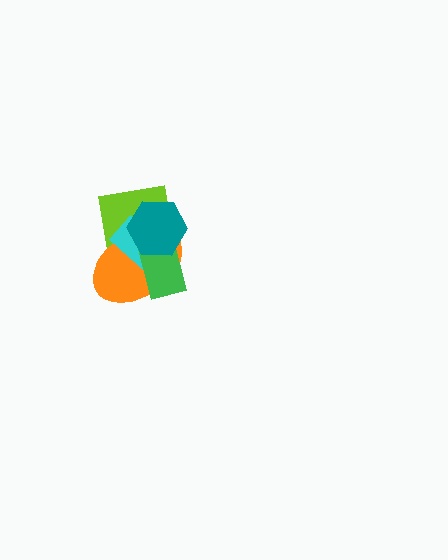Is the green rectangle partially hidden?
Yes, it is partially covered by another shape.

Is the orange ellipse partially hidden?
Yes, it is partially covered by another shape.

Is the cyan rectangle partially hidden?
Yes, it is partially covered by another shape.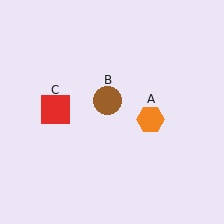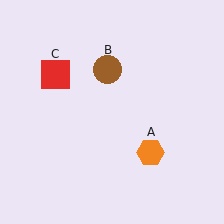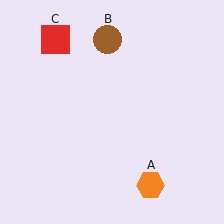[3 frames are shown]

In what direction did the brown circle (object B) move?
The brown circle (object B) moved up.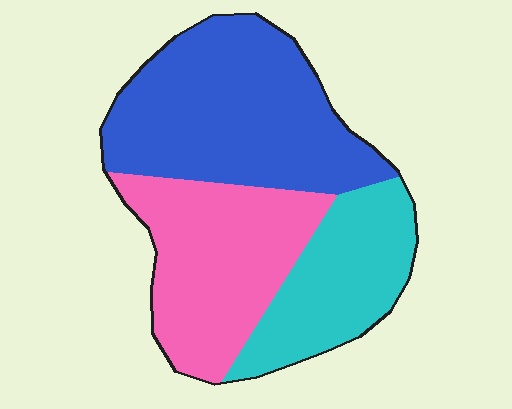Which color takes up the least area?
Cyan, at roughly 25%.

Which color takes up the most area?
Blue, at roughly 45%.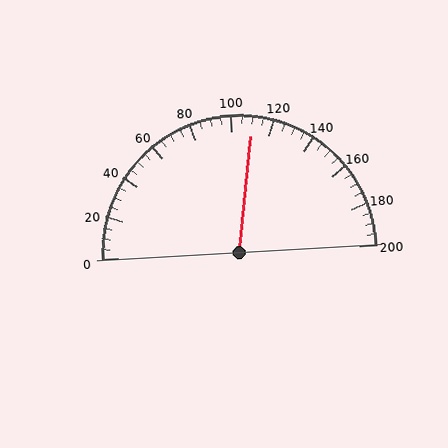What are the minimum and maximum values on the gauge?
The gauge ranges from 0 to 200.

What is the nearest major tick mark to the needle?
The nearest major tick mark is 120.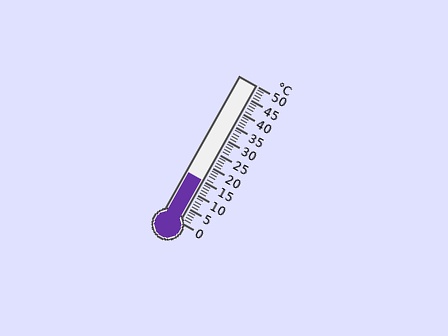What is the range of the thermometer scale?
The thermometer scale ranges from 0°C to 50°C.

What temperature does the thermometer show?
The thermometer shows approximately 15°C.